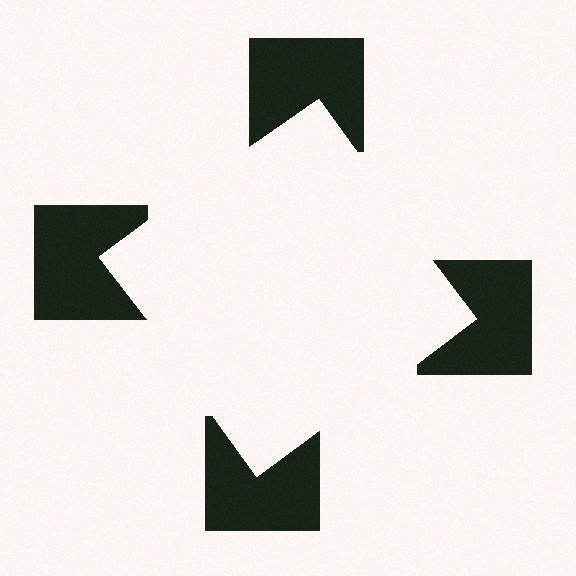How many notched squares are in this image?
There are 4 — one at each vertex of the illusory square.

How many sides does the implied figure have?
4 sides.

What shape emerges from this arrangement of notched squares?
An illusory square — its edges are inferred from the aligned wedge cuts in the notched squares, not physically drawn.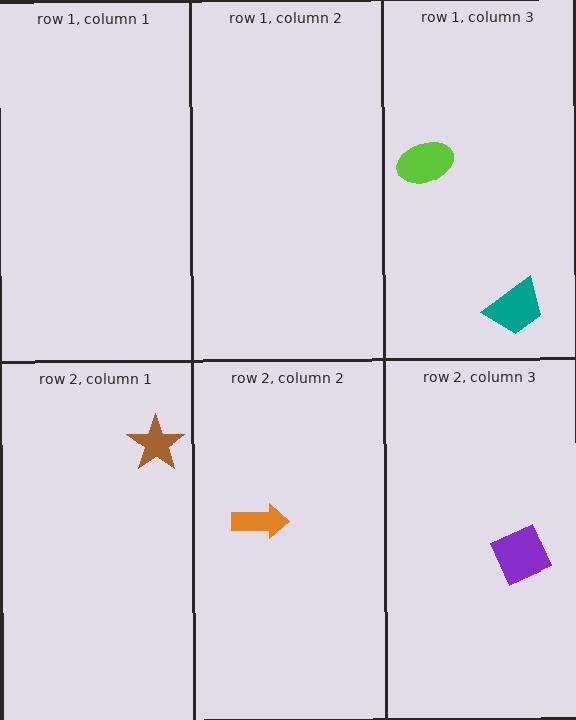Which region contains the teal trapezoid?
The row 1, column 3 region.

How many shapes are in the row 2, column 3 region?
1.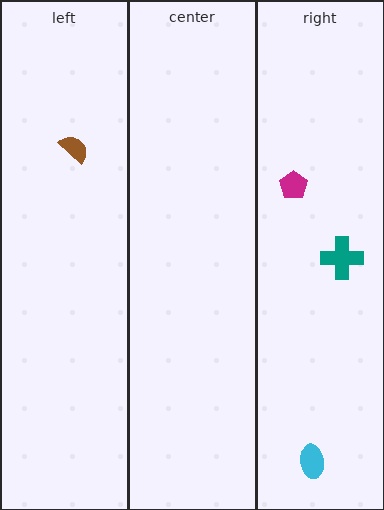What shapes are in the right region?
The teal cross, the cyan ellipse, the magenta pentagon.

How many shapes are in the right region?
3.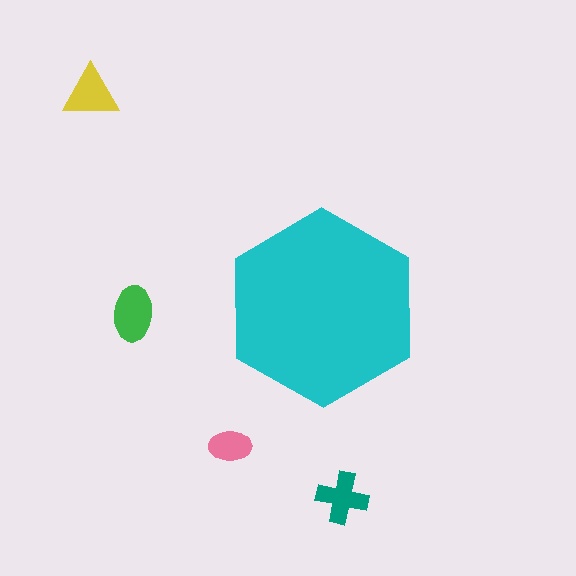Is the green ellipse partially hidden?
No, the green ellipse is fully visible.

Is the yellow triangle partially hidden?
No, the yellow triangle is fully visible.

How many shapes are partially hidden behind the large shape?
0 shapes are partially hidden.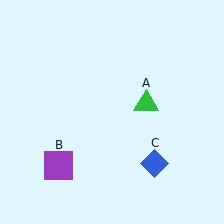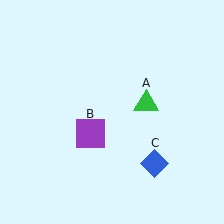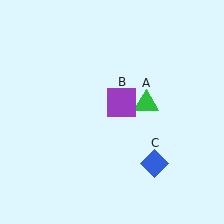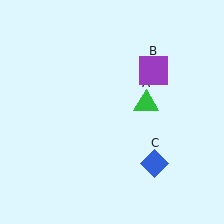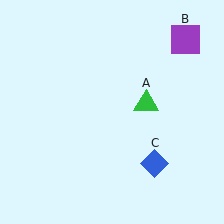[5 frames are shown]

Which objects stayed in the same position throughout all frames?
Green triangle (object A) and blue diamond (object C) remained stationary.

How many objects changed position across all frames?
1 object changed position: purple square (object B).